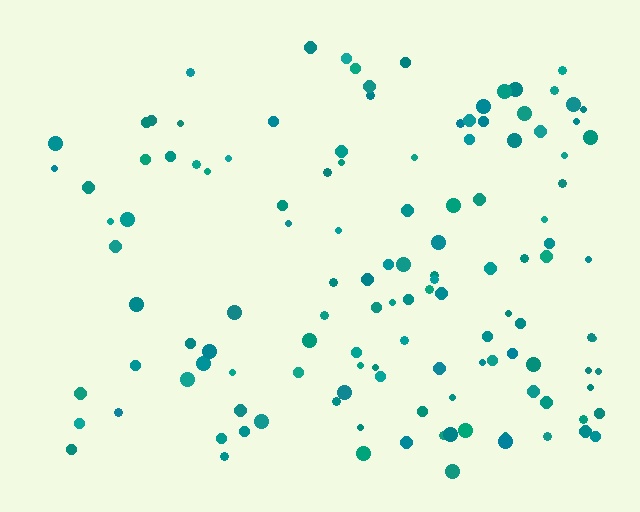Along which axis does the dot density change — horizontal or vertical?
Horizontal.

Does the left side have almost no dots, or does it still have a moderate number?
Still a moderate number, just noticeably fewer than the right.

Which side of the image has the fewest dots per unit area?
The left.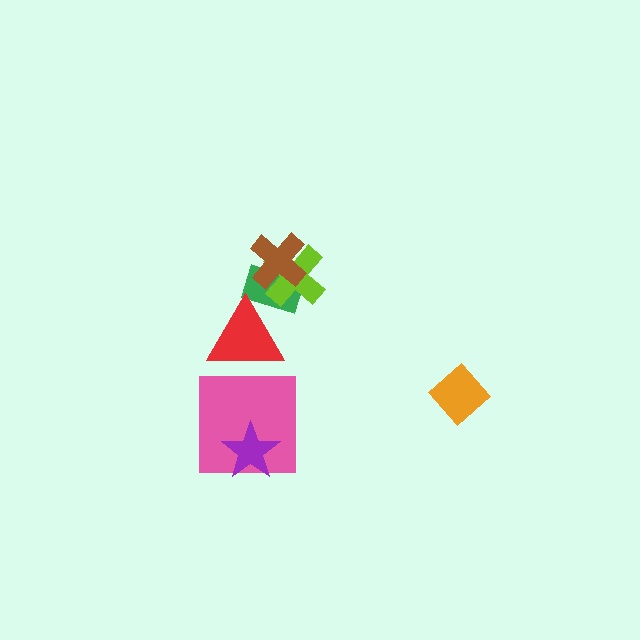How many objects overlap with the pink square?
1 object overlaps with the pink square.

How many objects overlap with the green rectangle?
3 objects overlap with the green rectangle.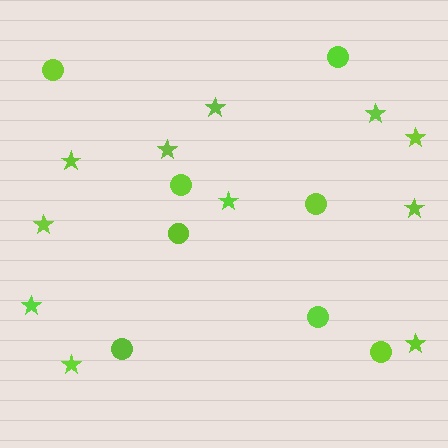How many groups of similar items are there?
There are 2 groups: one group of stars (11) and one group of circles (8).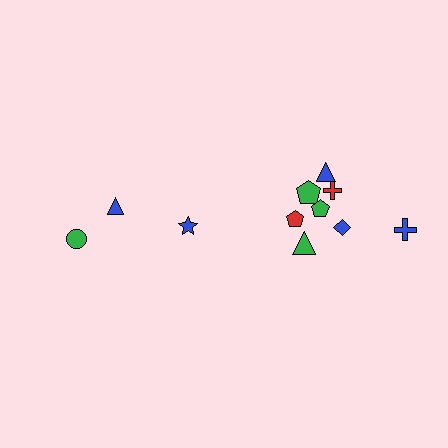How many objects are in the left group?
There are 3 objects.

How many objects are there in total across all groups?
There are 11 objects.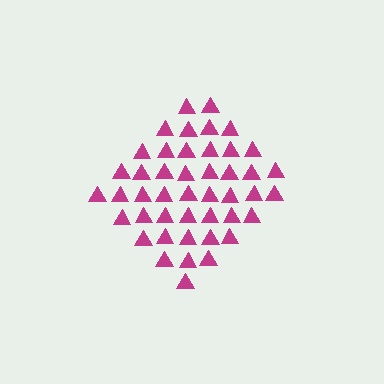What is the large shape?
The large shape is a diamond.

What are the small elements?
The small elements are triangles.